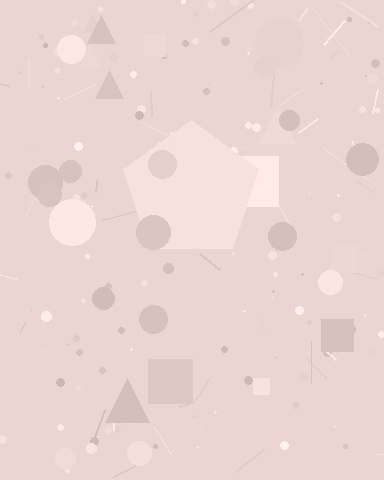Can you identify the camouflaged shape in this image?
The camouflaged shape is a pentagon.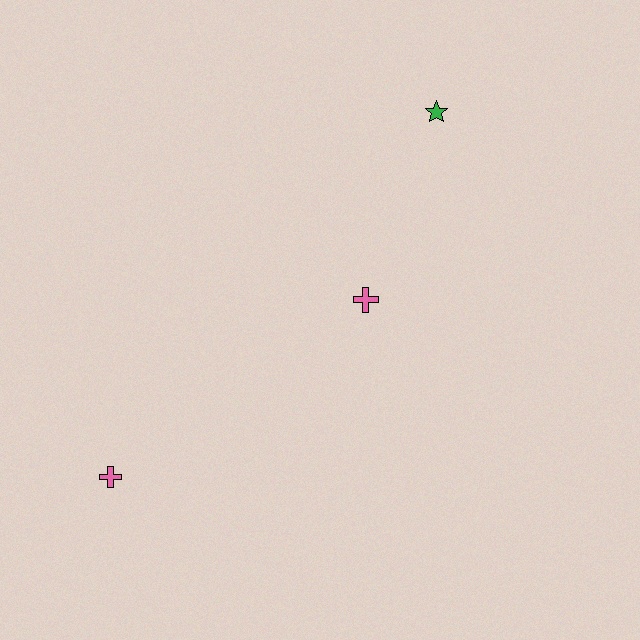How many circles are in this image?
There are no circles.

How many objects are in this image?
There are 3 objects.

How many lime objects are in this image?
There are no lime objects.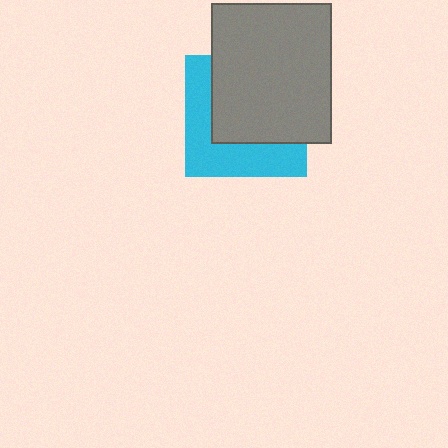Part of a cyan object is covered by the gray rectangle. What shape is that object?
It is a square.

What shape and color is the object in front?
The object in front is a gray rectangle.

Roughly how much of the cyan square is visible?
A small part of it is visible (roughly 43%).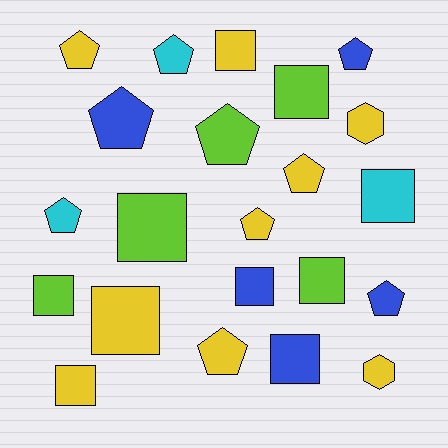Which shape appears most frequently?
Pentagon, with 10 objects.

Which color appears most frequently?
Yellow, with 9 objects.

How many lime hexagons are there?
There are no lime hexagons.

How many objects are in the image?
There are 22 objects.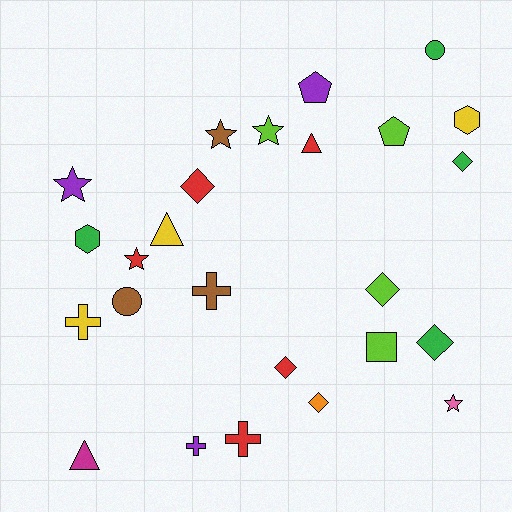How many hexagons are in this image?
There are 2 hexagons.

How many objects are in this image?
There are 25 objects.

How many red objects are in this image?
There are 5 red objects.